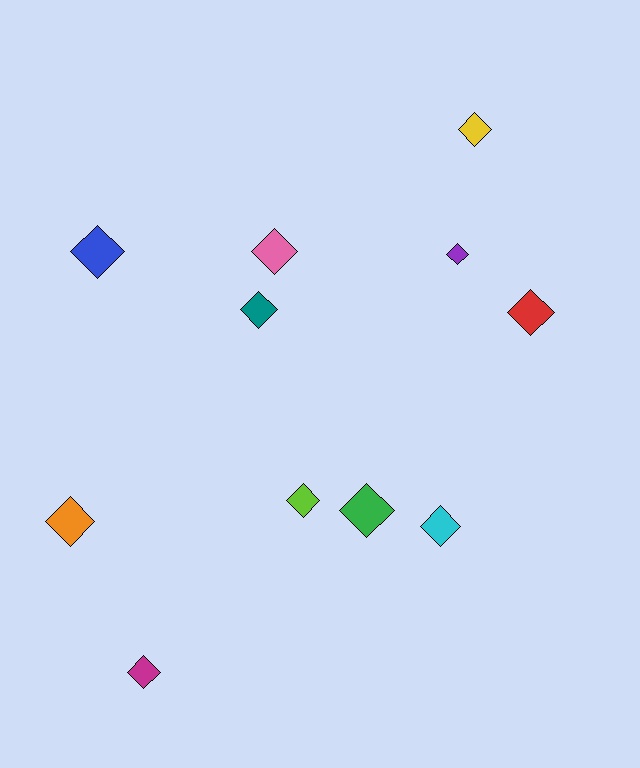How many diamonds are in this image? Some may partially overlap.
There are 11 diamonds.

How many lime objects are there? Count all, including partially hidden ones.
There is 1 lime object.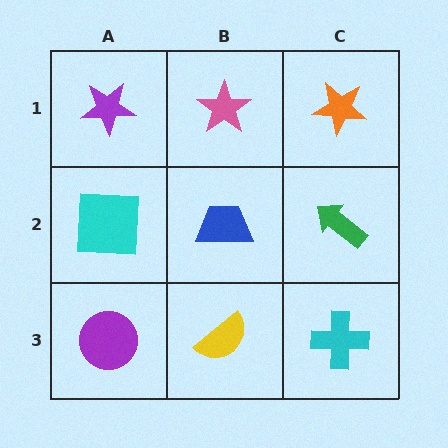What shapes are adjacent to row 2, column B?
A pink star (row 1, column B), a yellow semicircle (row 3, column B), a cyan square (row 2, column A), a green arrow (row 2, column C).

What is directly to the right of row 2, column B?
A green arrow.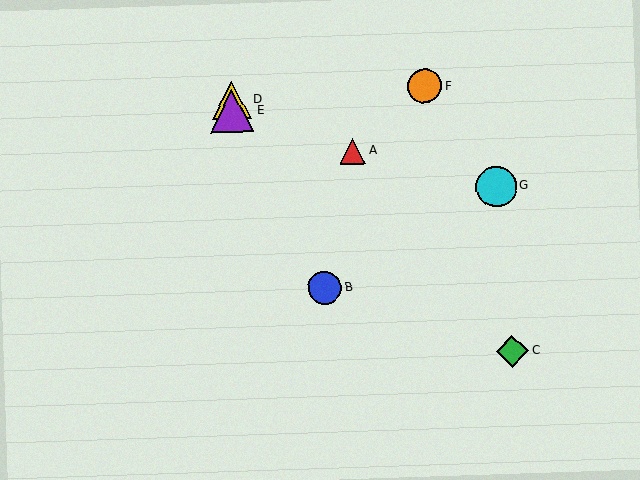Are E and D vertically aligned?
Yes, both are at x≈232.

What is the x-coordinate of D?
Object D is at x≈231.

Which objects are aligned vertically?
Objects D, E are aligned vertically.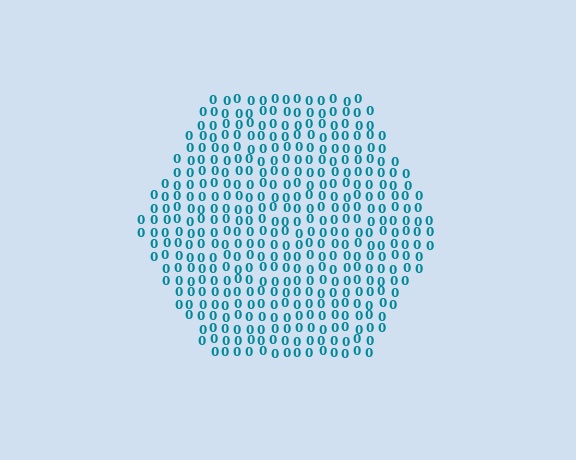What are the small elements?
The small elements are digit 0's.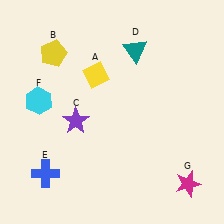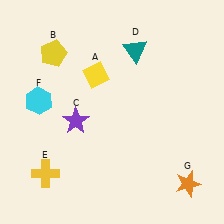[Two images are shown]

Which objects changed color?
E changed from blue to yellow. G changed from magenta to orange.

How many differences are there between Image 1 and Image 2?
There are 2 differences between the two images.